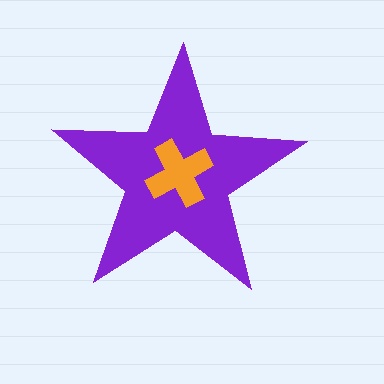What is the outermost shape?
The purple star.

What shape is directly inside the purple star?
The orange cross.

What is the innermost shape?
The orange cross.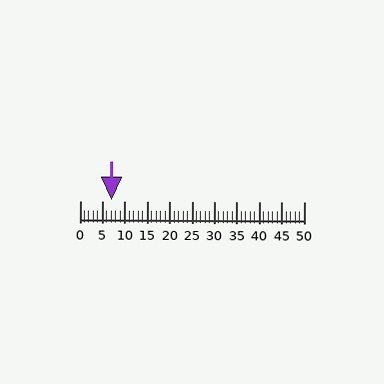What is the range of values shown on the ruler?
The ruler shows values from 0 to 50.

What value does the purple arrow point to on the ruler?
The purple arrow points to approximately 7.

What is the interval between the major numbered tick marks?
The major tick marks are spaced 5 units apart.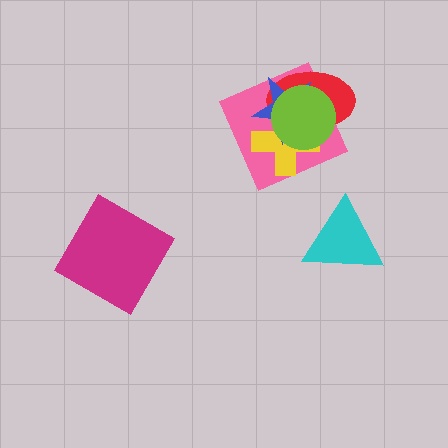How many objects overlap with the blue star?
4 objects overlap with the blue star.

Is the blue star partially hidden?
Yes, it is partially covered by another shape.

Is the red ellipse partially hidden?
Yes, it is partially covered by another shape.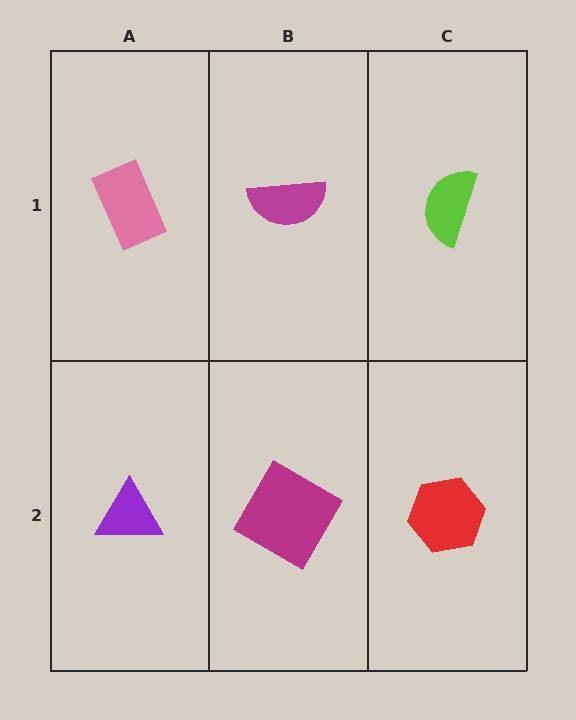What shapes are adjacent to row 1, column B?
A magenta square (row 2, column B), a pink rectangle (row 1, column A), a lime semicircle (row 1, column C).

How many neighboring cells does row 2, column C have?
2.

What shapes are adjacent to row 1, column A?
A purple triangle (row 2, column A), a magenta semicircle (row 1, column B).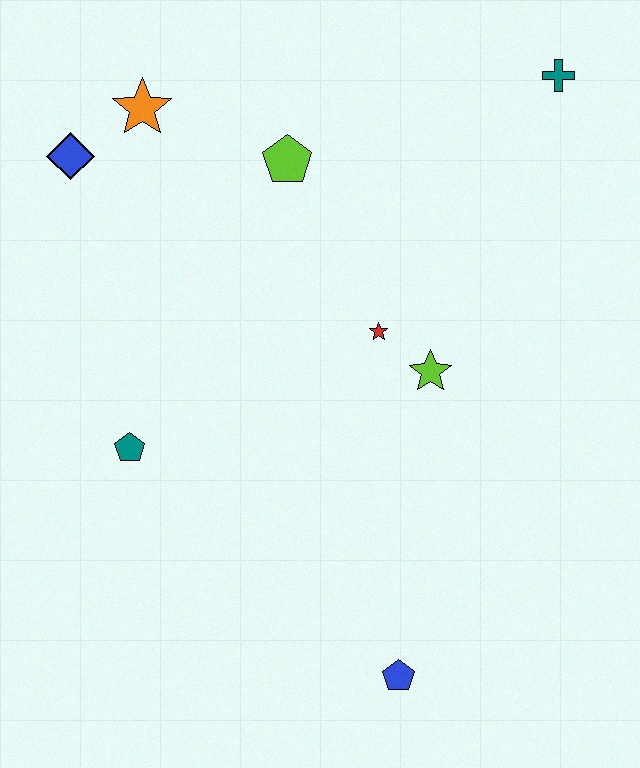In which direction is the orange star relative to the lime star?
The orange star is to the left of the lime star.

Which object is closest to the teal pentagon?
The red star is closest to the teal pentagon.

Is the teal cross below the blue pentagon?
No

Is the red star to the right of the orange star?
Yes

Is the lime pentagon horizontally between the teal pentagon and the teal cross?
Yes